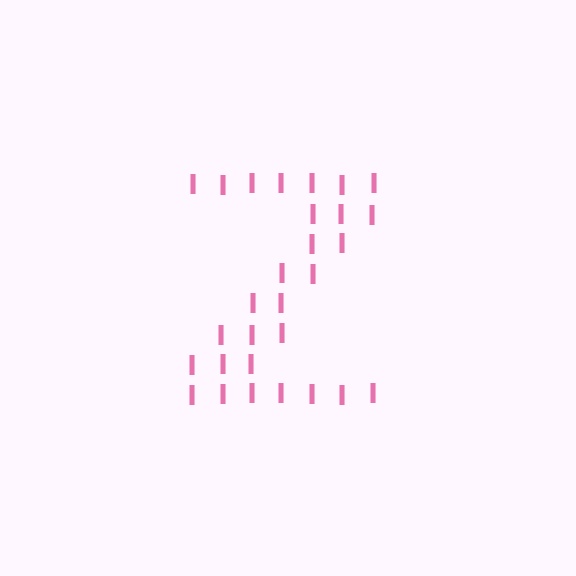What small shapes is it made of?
It is made of small letter I's.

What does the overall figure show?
The overall figure shows the letter Z.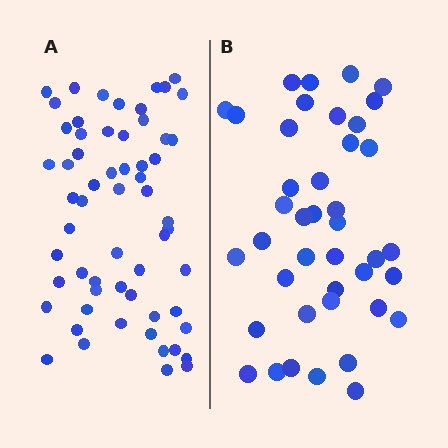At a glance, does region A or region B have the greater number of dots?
Region A (the left region) has more dots.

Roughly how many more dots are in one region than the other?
Region A has approximately 20 more dots than region B.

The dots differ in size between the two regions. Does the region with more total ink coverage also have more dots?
No. Region B has more total ink coverage because its dots are larger, but region A actually contains more individual dots. Total area can be misleading — the number of items is what matters here.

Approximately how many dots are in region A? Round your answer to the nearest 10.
About 60 dots.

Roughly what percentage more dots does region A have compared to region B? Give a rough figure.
About 45% more.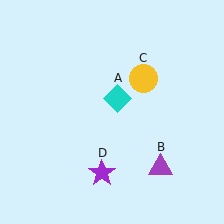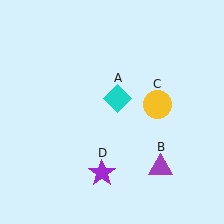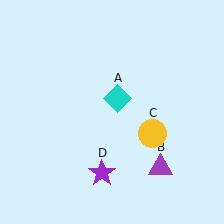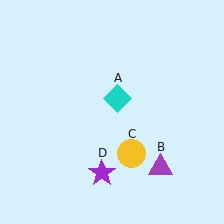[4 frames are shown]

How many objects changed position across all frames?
1 object changed position: yellow circle (object C).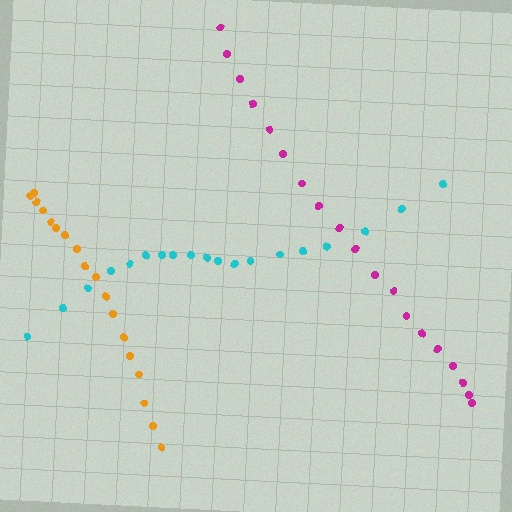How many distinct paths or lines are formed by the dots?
There are 3 distinct paths.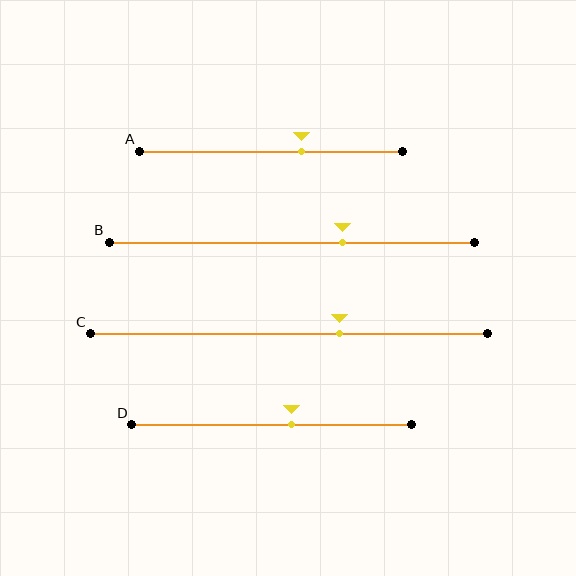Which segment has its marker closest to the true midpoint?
Segment D has its marker closest to the true midpoint.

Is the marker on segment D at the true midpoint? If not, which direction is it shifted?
No, the marker on segment D is shifted to the right by about 7% of the segment length.